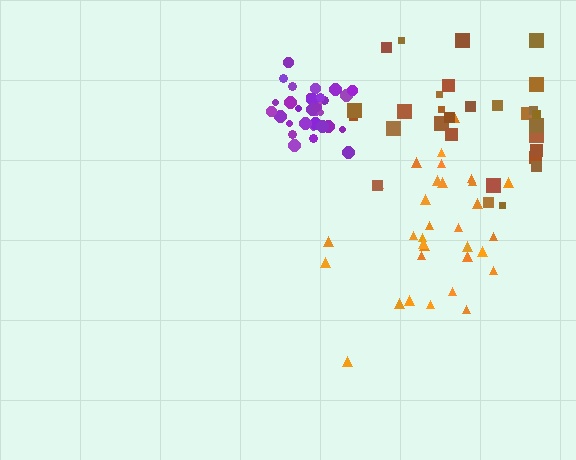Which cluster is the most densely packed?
Purple.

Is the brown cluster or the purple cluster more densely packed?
Purple.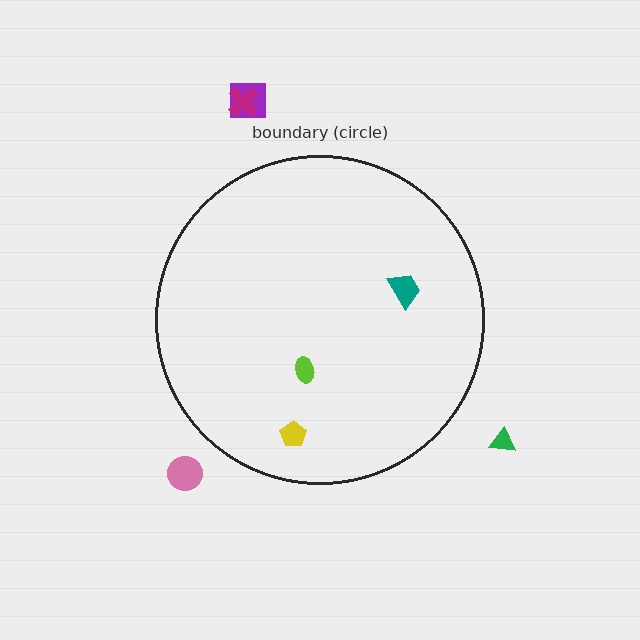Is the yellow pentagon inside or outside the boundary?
Inside.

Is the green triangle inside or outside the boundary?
Outside.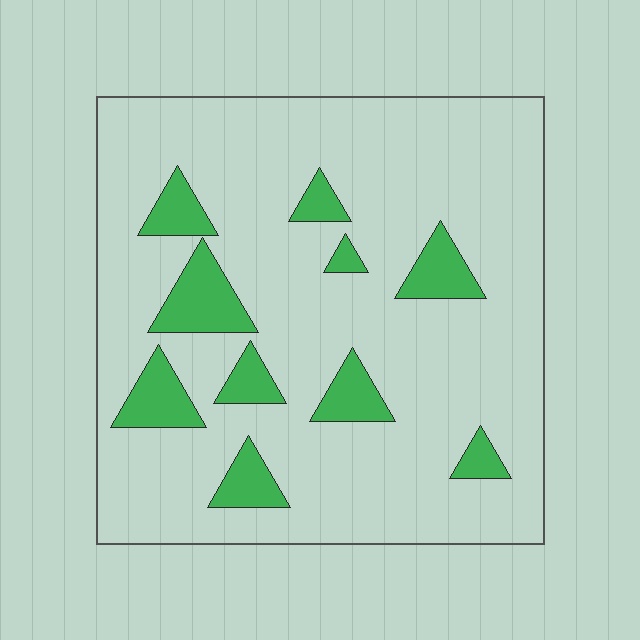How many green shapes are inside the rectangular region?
10.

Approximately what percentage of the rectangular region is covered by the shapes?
Approximately 15%.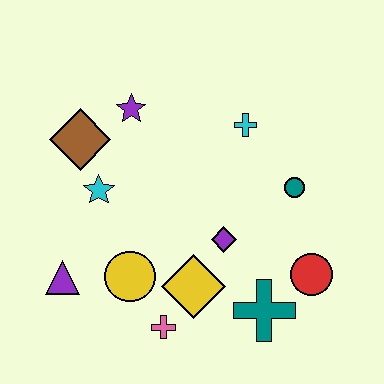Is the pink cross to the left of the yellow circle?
No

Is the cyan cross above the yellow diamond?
Yes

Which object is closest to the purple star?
The brown diamond is closest to the purple star.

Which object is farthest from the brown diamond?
The red circle is farthest from the brown diamond.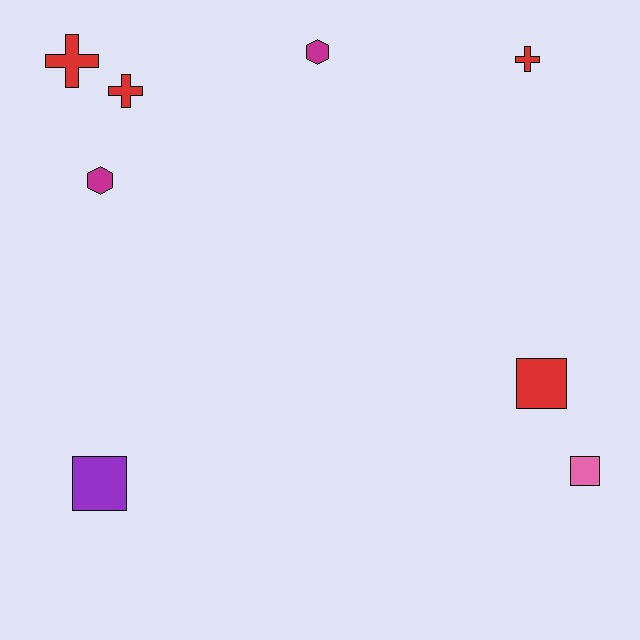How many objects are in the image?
There are 8 objects.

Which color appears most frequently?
Red, with 4 objects.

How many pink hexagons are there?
There are no pink hexagons.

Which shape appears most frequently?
Square, with 3 objects.